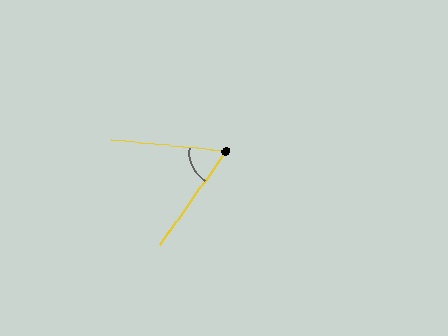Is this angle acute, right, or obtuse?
It is acute.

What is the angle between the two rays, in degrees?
Approximately 60 degrees.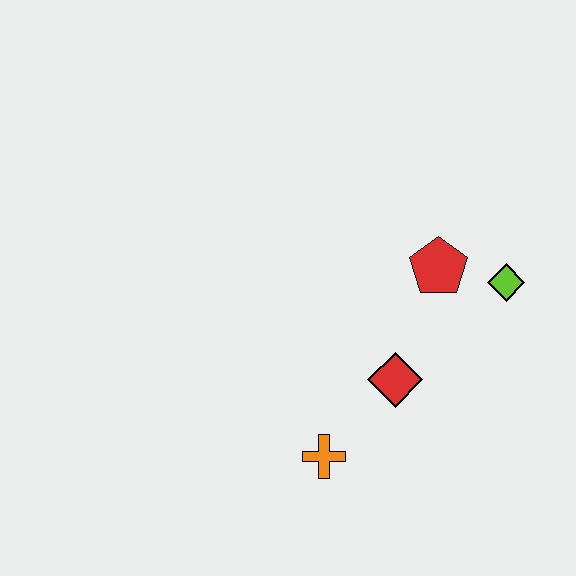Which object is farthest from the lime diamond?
The orange cross is farthest from the lime diamond.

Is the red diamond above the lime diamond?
No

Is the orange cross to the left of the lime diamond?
Yes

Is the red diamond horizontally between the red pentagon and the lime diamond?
No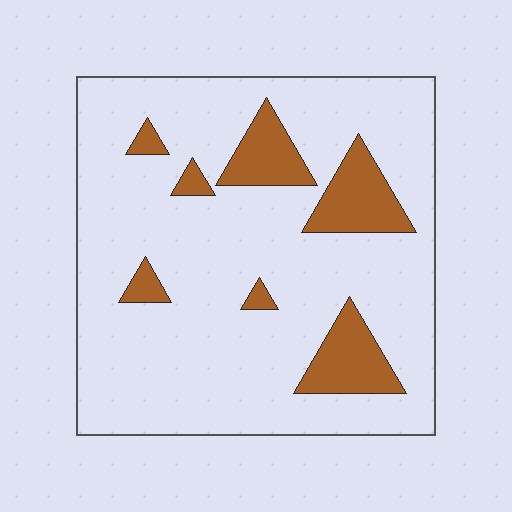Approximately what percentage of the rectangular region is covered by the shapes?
Approximately 15%.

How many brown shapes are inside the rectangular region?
7.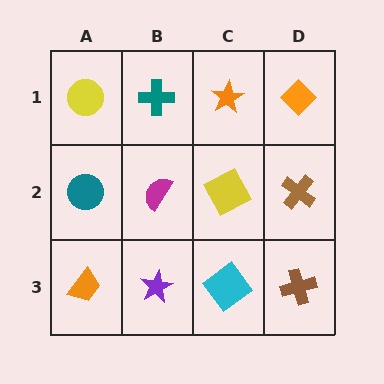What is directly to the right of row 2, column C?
A brown cross.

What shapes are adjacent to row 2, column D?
An orange diamond (row 1, column D), a brown cross (row 3, column D), a yellow square (row 2, column C).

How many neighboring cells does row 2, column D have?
3.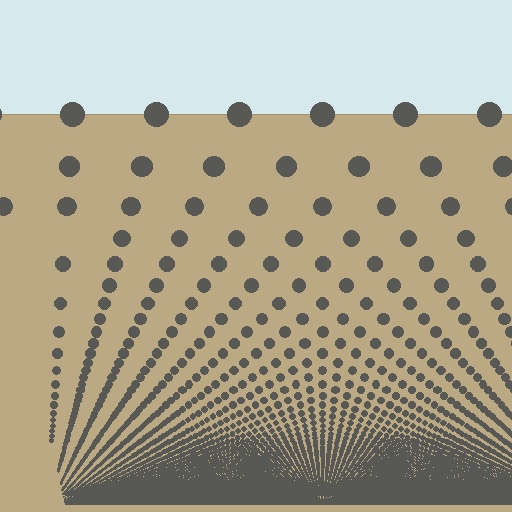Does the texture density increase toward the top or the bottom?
Density increases toward the bottom.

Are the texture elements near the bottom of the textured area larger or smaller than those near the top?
Smaller. The gradient is inverted — elements near the bottom are smaller and denser.